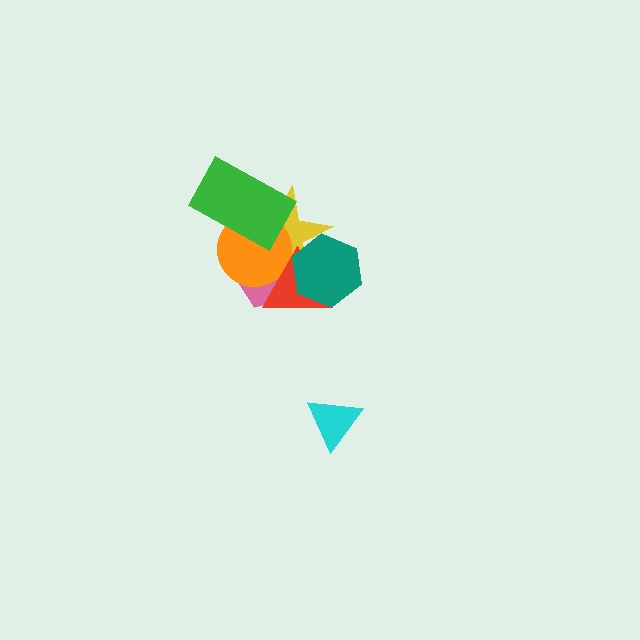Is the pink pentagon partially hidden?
Yes, it is partially covered by another shape.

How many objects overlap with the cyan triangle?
0 objects overlap with the cyan triangle.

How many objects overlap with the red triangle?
4 objects overlap with the red triangle.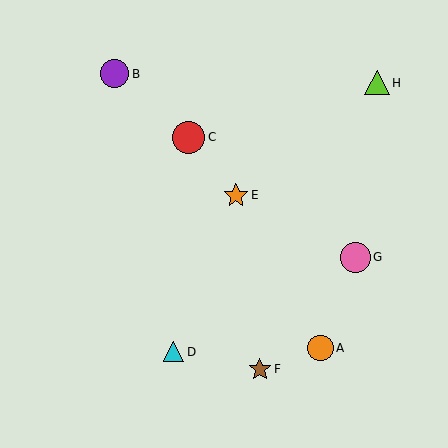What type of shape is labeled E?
Shape E is an orange star.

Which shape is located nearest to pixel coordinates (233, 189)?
The orange star (labeled E) at (236, 195) is nearest to that location.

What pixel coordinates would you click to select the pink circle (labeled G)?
Click at (356, 257) to select the pink circle G.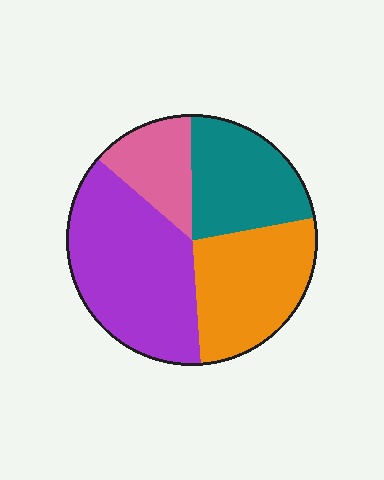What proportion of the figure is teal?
Teal takes up less than a quarter of the figure.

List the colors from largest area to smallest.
From largest to smallest: purple, orange, teal, pink.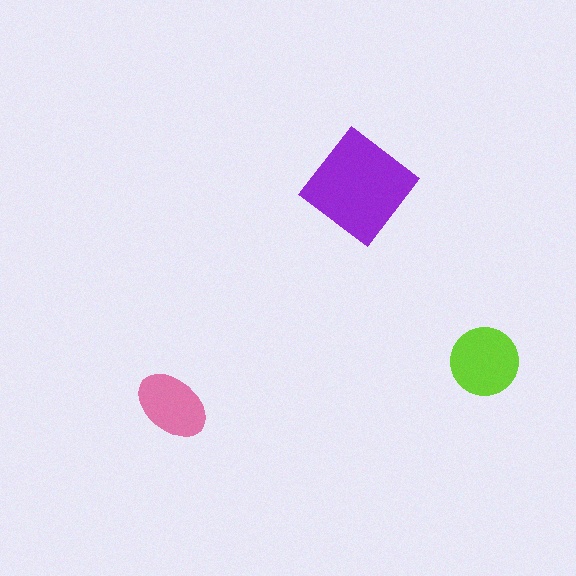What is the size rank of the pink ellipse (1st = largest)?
3rd.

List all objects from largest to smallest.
The purple diamond, the lime circle, the pink ellipse.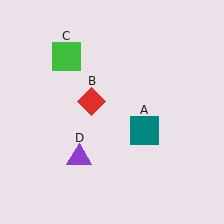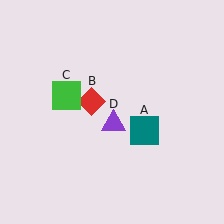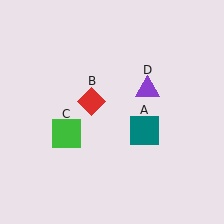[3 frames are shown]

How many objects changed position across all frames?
2 objects changed position: green square (object C), purple triangle (object D).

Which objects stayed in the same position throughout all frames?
Teal square (object A) and red diamond (object B) remained stationary.